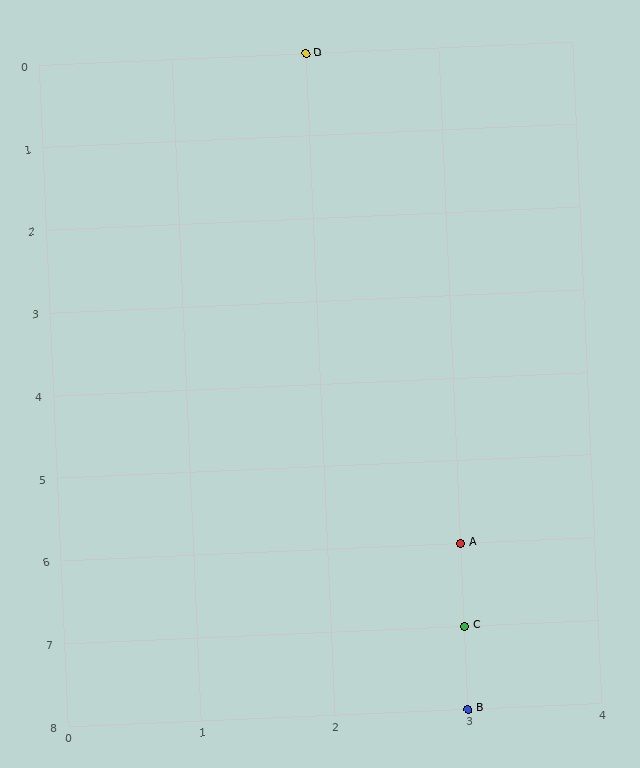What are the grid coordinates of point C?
Point C is at grid coordinates (3, 7).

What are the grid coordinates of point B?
Point B is at grid coordinates (3, 8).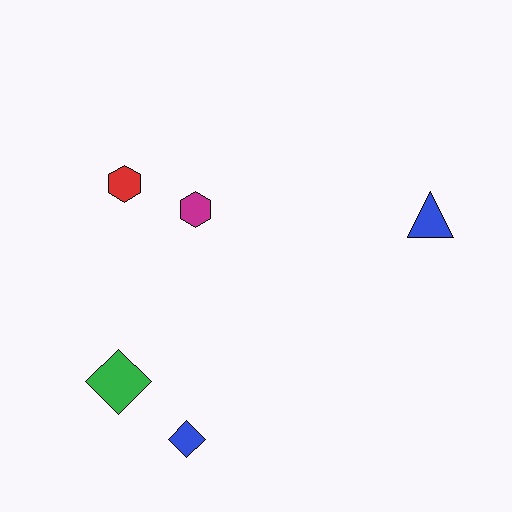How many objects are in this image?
There are 5 objects.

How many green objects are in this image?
There is 1 green object.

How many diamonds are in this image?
There are 2 diamonds.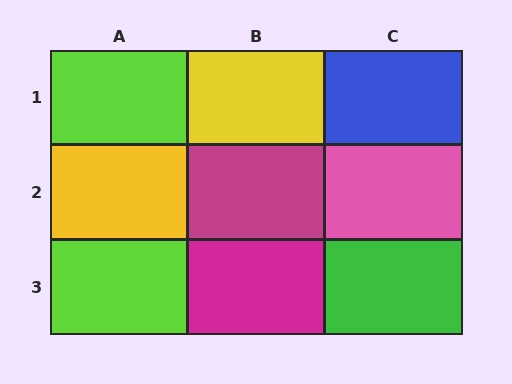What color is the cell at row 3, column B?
Magenta.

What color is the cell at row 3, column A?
Lime.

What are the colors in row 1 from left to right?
Lime, yellow, blue.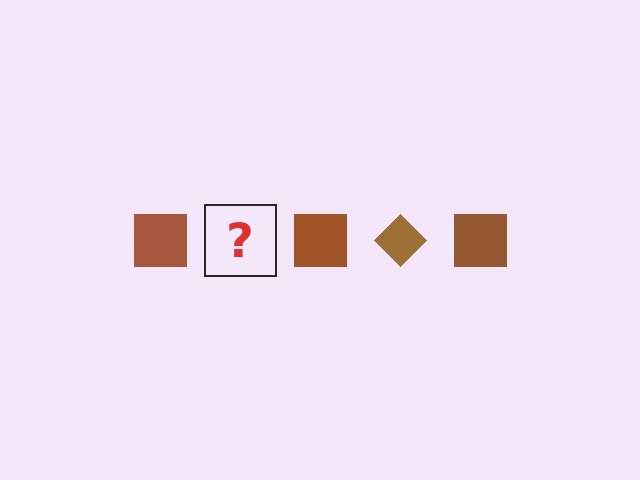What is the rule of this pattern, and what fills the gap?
The rule is that the pattern cycles through square, diamond shapes in brown. The gap should be filled with a brown diamond.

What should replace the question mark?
The question mark should be replaced with a brown diamond.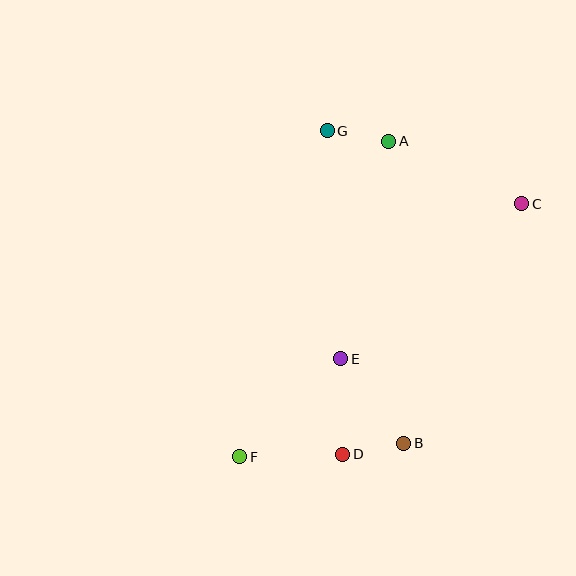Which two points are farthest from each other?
Points C and F are farthest from each other.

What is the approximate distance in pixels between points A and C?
The distance between A and C is approximately 147 pixels.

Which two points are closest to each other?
Points A and G are closest to each other.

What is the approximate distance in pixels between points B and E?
The distance between B and E is approximately 105 pixels.